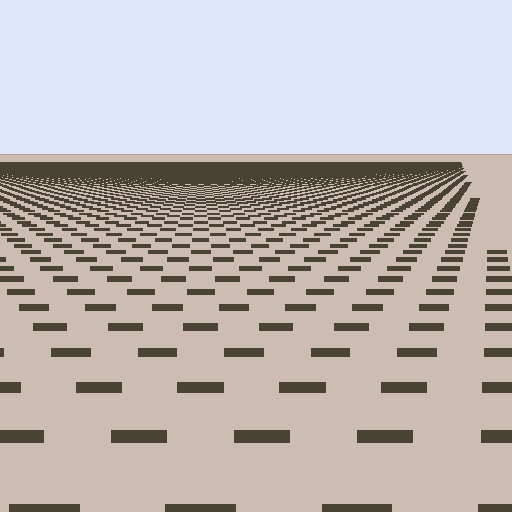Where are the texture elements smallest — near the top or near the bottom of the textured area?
Near the top.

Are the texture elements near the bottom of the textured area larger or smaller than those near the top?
Larger. Near the bottom, elements are closer to the viewer and appear at a bigger on-screen size.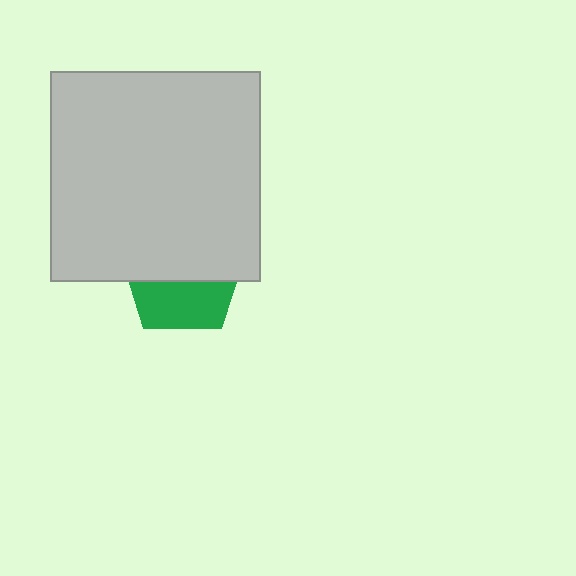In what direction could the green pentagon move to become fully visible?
The green pentagon could move down. That would shift it out from behind the light gray square entirely.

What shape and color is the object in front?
The object in front is a light gray square.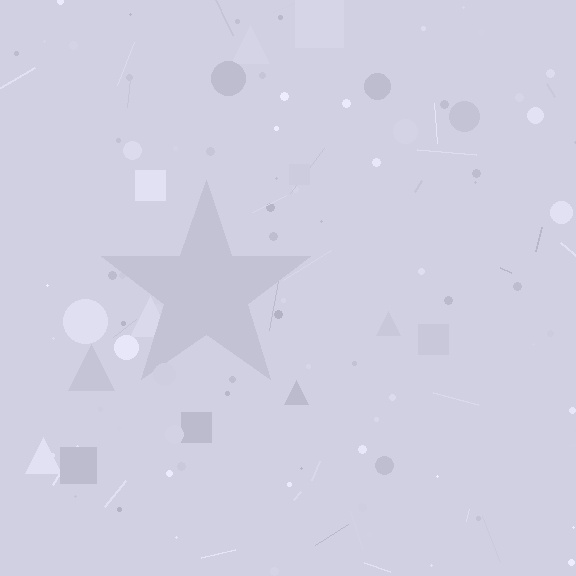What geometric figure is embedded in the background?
A star is embedded in the background.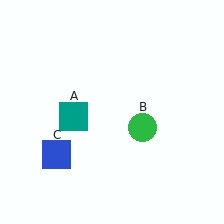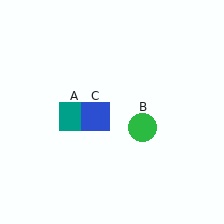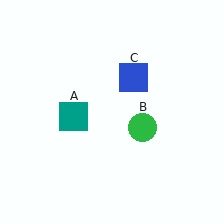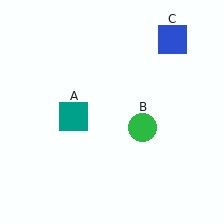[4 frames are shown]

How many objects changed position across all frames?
1 object changed position: blue square (object C).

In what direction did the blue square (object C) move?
The blue square (object C) moved up and to the right.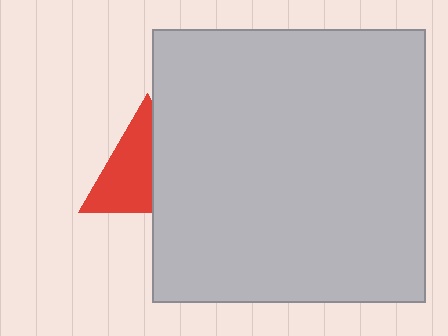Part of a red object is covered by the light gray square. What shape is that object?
It is a triangle.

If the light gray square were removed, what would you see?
You would see the complete red triangle.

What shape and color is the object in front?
The object in front is a light gray square.